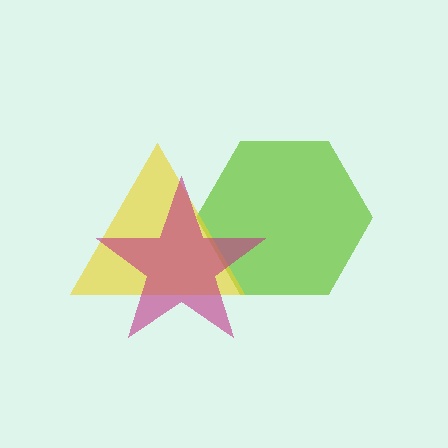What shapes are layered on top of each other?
The layered shapes are: a lime hexagon, a yellow triangle, a magenta star.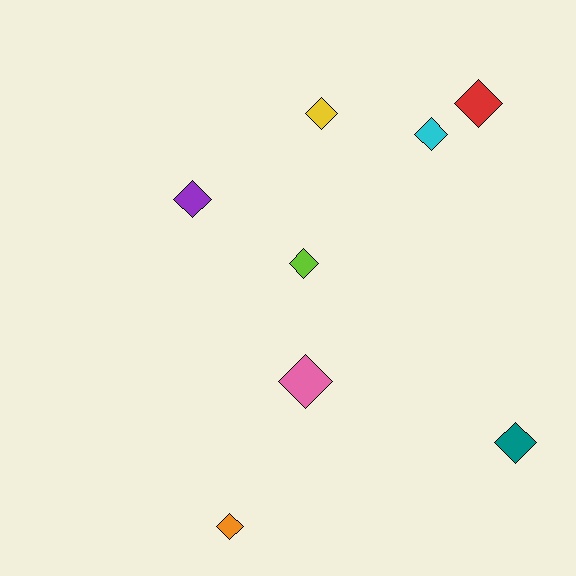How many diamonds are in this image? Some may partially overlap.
There are 8 diamonds.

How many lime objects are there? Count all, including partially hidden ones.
There is 1 lime object.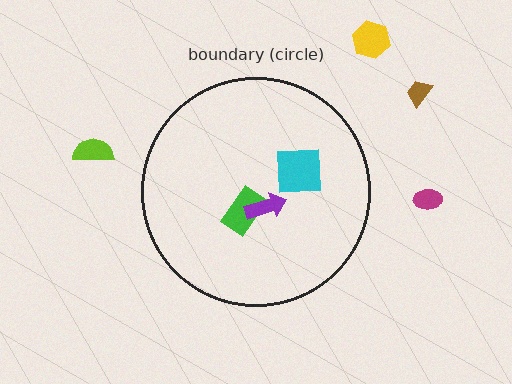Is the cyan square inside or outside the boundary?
Inside.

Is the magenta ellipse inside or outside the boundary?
Outside.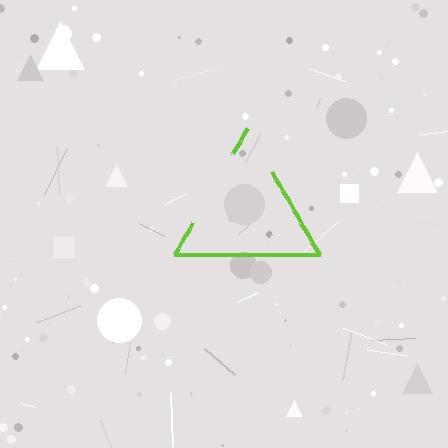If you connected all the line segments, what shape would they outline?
They would outline a triangle.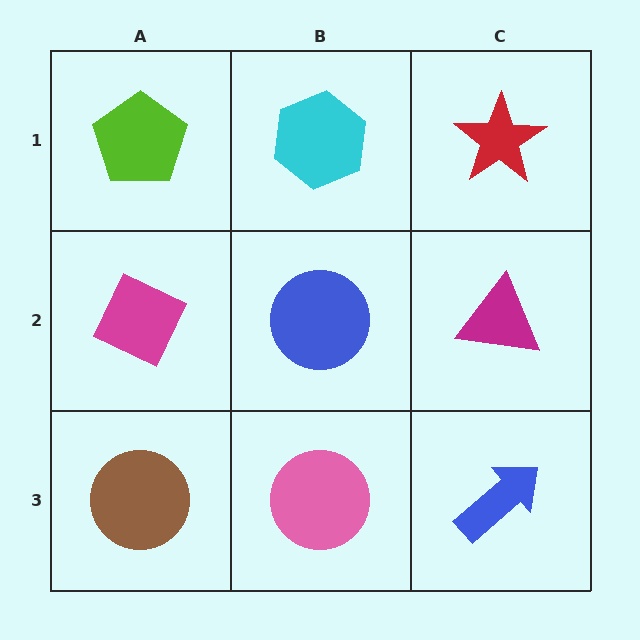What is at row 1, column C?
A red star.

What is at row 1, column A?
A lime pentagon.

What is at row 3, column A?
A brown circle.